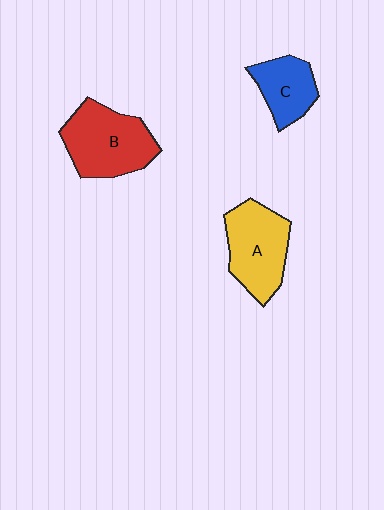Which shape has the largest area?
Shape B (red).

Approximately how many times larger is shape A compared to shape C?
Approximately 1.5 times.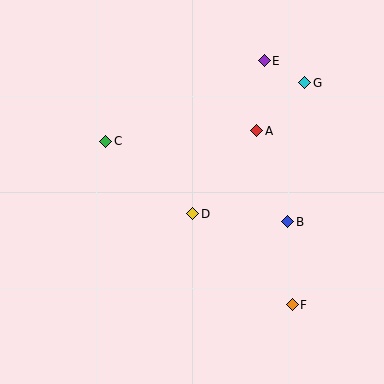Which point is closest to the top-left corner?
Point C is closest to the top-left corner.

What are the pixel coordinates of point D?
Point D is at (193, 214).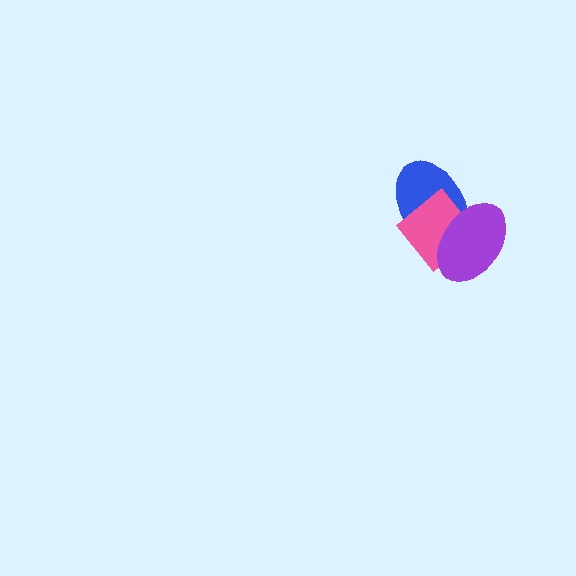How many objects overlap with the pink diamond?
2 objects overlap with the pink diamond.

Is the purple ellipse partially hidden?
No, no other shape covers it.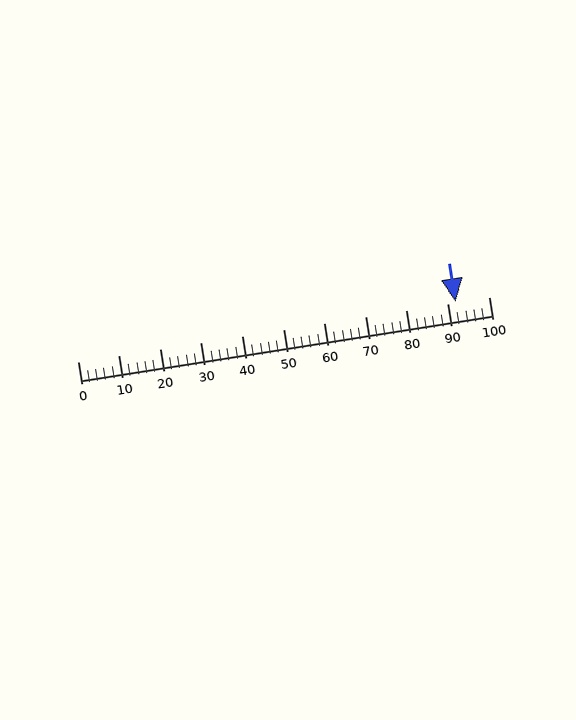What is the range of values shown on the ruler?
The ruler shows values from 0 to 100.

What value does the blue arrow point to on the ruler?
The blue arrow points to approximately 92.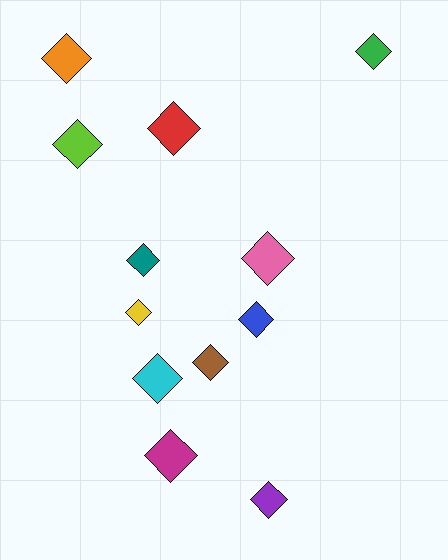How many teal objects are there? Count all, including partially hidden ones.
There is 1 teal object.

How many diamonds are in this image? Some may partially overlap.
There are 12 diamonds.